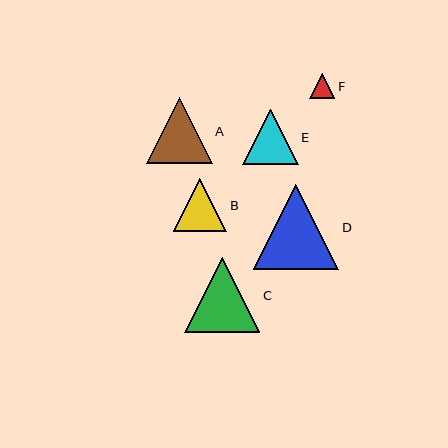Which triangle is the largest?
Triangle D is the largest with a size of approximately 86 pixels.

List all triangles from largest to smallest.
From largest to smallest: D, C, A, E, B, F.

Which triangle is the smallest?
Triangle F is the smallest with a size of approximately 25 pixels.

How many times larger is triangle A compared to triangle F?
Triangle A is approximately 2.6 times the size of triangle F.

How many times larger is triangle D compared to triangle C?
Triangle D is approximately 1.1 times the size of triangle C.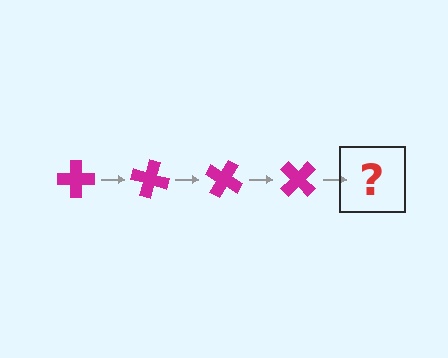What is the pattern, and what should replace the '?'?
The pattern is that the cross rotates 15 degrees each step. The '?' should be a magenta cross rotated 60 degrees.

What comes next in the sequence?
The next element should be a magenta cross rotated 60 degrees.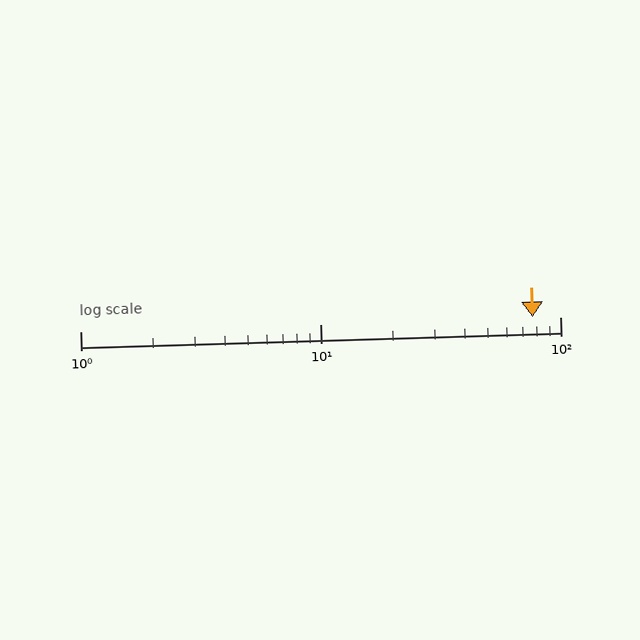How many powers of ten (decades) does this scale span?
The scale spans 2 decades, from 1 to 100.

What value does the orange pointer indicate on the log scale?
The pointer indicates approximately 77.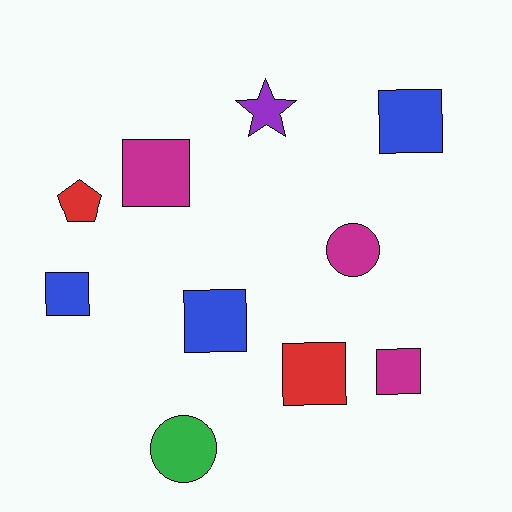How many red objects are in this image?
There are 2 red objects.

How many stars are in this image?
There is 1 star.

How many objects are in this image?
There are 10 objects.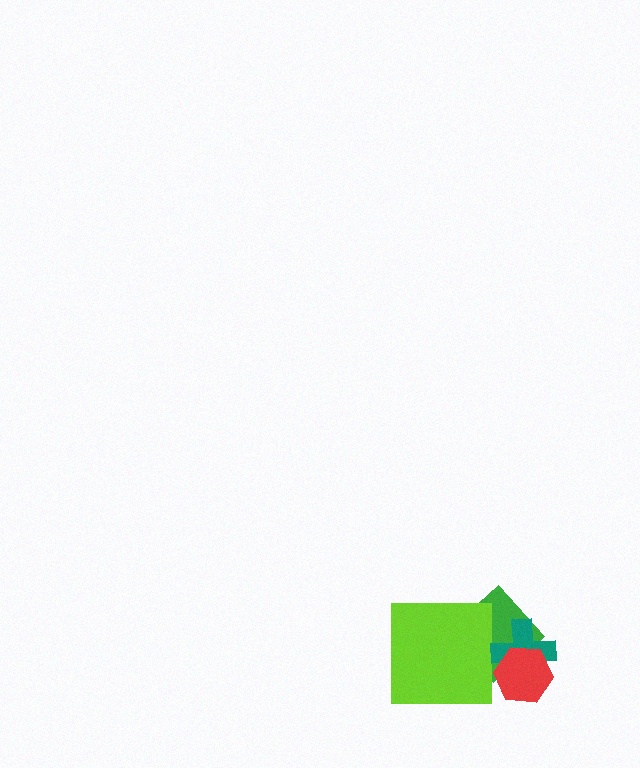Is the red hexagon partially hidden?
No, no other shape covers it.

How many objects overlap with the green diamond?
3 objects overlap with the green diamond.